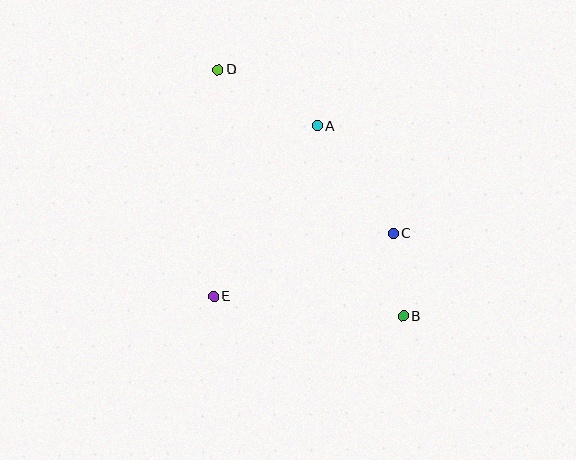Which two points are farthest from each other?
Points B and D are farthest from each other.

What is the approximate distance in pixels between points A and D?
The distance between A and D is approximately 114 pixels.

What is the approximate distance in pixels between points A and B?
The distance between A and B is approximately 209 pixels.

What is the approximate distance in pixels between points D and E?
The distance between D and E is approximately 227 pixels.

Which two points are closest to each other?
Points B and C are closest to each other.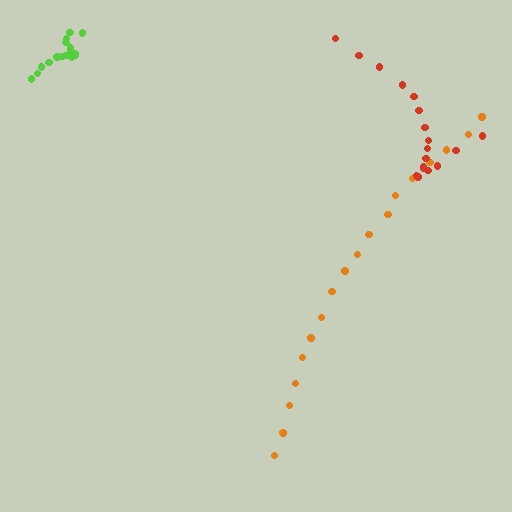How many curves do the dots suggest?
There are 3 distinct paths.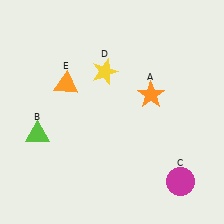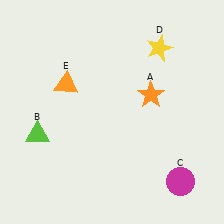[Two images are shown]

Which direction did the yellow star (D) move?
The yellow star (D) moved right.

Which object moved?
The yellow star (D) moved right.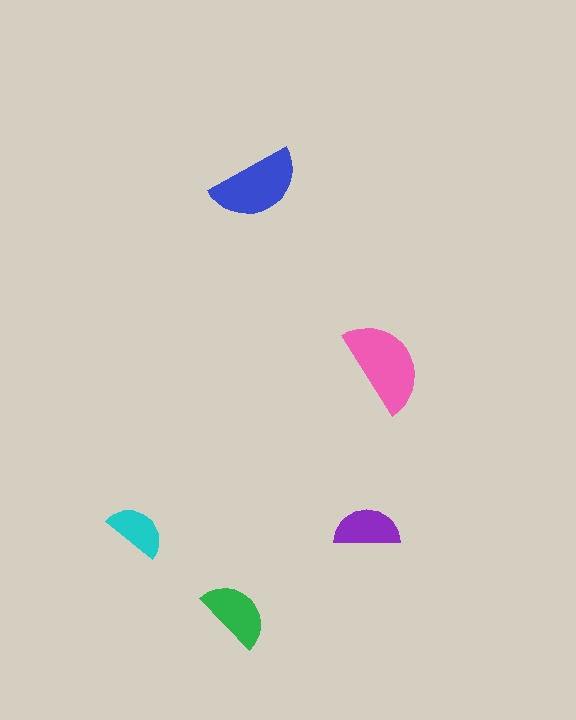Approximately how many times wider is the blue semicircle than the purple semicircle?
About 1.5 times wider.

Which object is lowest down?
The green semicircle is bottommost.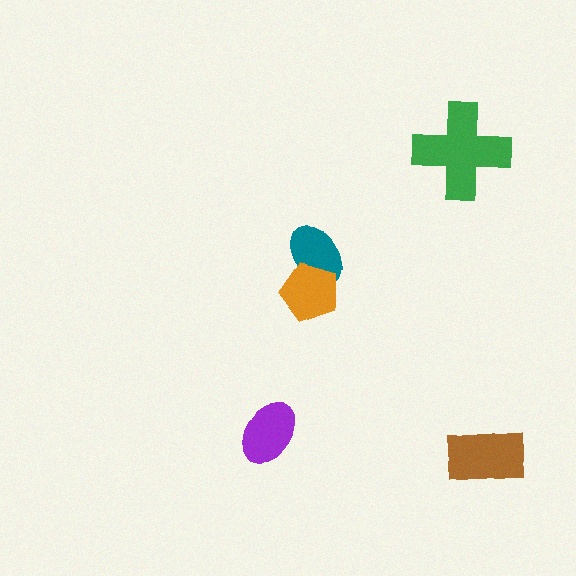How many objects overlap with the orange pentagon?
1 object overlaps with the orange pentagon.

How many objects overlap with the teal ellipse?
1 object overlaps with the teal ellipse.